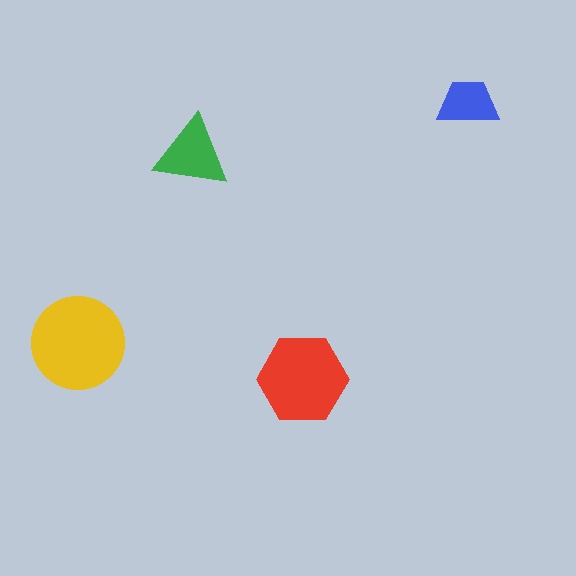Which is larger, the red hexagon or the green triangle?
The red hexagon.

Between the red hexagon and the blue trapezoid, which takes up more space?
The red hexagon.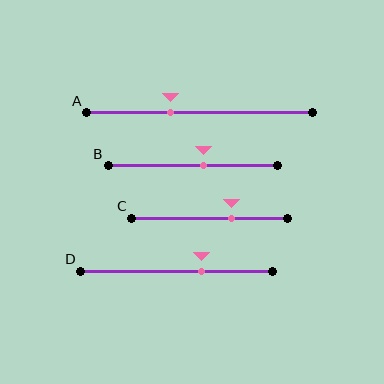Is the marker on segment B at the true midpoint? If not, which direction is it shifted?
No, the marker on segment B is shifted to the right by about 6% of the segment length.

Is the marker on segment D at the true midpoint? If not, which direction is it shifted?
No, the marker on segment D is shifted to the right by about 13% of the segment length.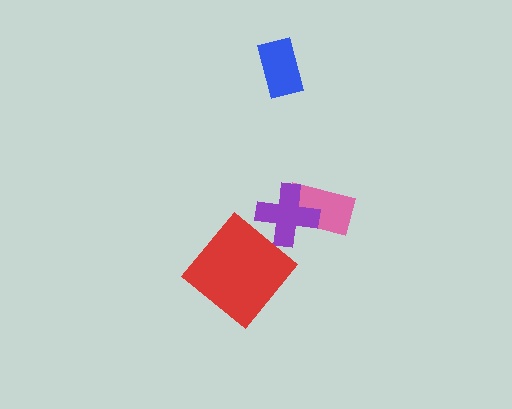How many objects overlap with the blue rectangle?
0 objects overlap with the blue rectangle.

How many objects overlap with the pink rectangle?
1 object overlaps with the pink rectangle.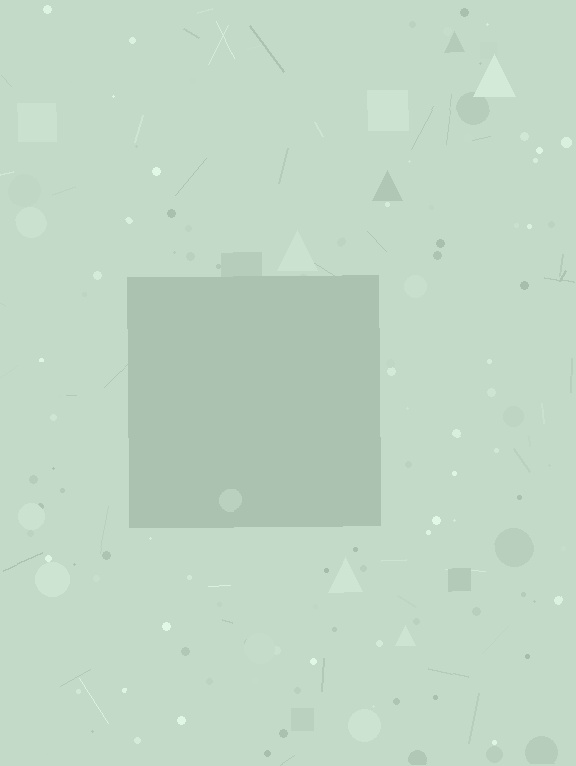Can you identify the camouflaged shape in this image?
The camouflaged shape is a square.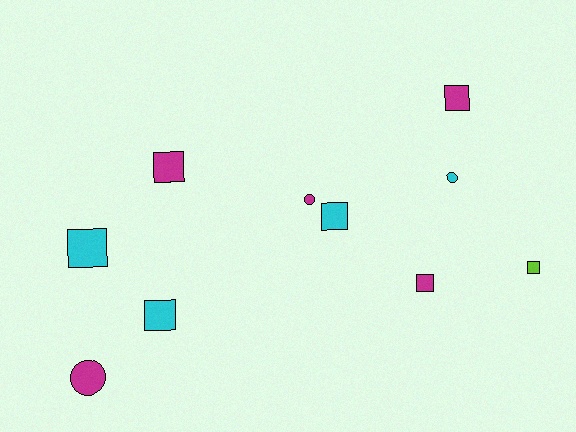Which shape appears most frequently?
Square, with 7 objects.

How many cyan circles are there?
There is 1 cyan circle.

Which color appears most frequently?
Magenta, with 5 objects.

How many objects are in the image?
There are 10 objects.